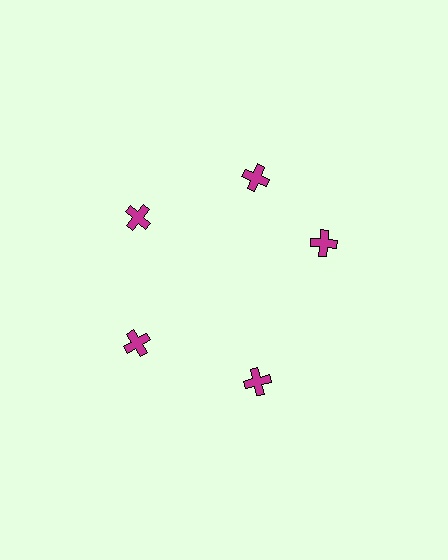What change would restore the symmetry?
The symmetry would be restored by rotating it back into even spacing with its neighbors so that all 5 crosses sit at equal angles and equal distance from the center.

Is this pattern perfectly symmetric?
No. The 5 magenta crosses are arranged in a ring, but one element near the 3 o'clock position is rotated out of alignment along the ring, breaking the 5-fold rotational symmetry.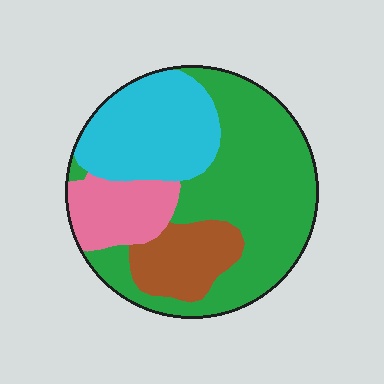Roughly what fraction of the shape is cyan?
Cyan covers 25% of the shape.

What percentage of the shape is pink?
Pink covers roughly 15% of the shape.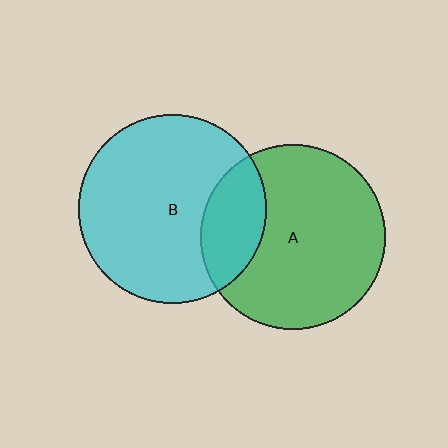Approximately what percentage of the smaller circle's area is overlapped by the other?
Approximately 25%.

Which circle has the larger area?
Circle B (cyan).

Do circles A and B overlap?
Yes.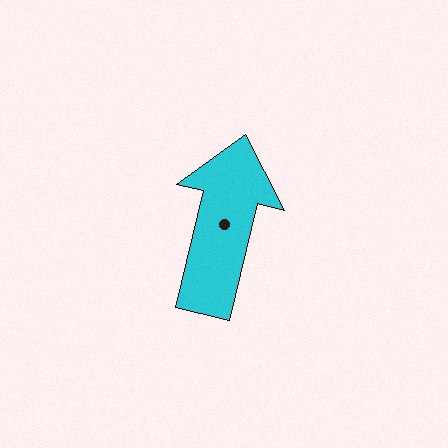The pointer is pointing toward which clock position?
Roughly 12 o'clock.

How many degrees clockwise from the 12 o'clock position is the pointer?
Approximately 14 degrees.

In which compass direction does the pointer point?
North.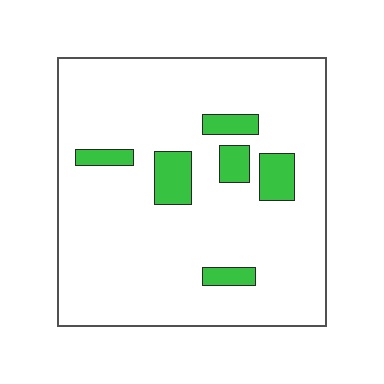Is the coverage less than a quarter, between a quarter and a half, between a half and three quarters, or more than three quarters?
Less than a quarter.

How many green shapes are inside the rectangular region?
6.